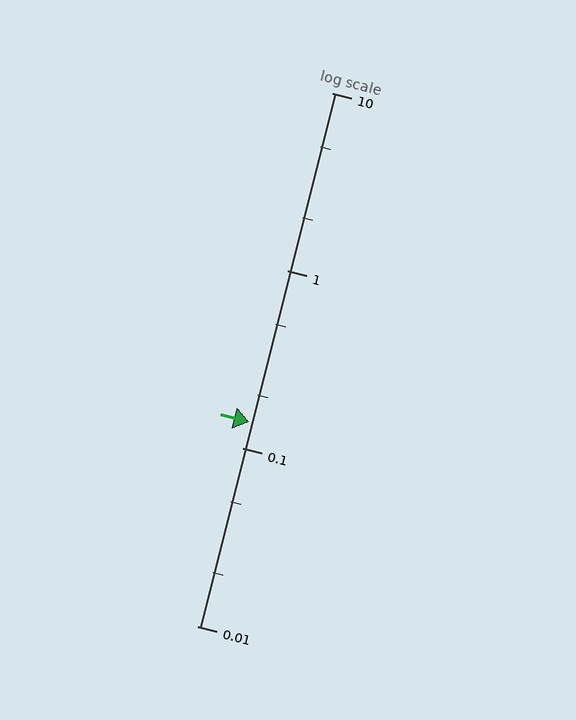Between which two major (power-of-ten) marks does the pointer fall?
The pointer is between 0.1 and 1.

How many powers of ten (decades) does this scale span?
The scale spans 3 decades, from 0.01 to 10.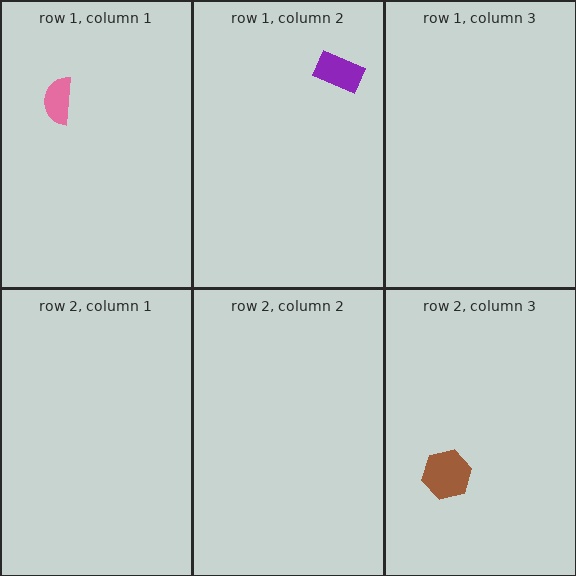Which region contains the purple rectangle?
The row 1, column 2 region.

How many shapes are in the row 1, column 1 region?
1.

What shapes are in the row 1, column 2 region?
The purple rectangle.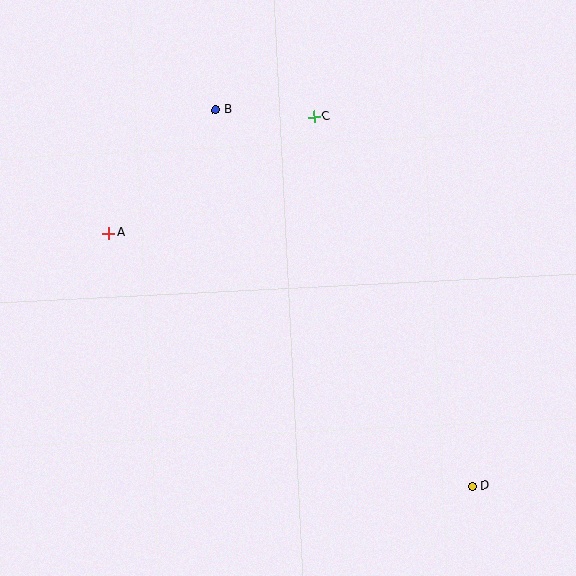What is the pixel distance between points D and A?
The distance between D and A is 443 pixels.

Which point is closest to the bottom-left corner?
Point A is closest to the bottom-left corner.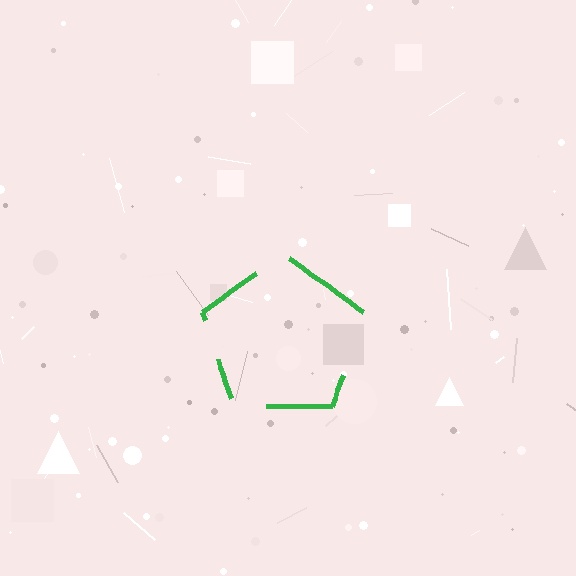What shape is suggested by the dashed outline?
The dashed outline suggests a pentagon.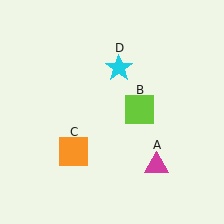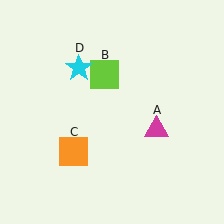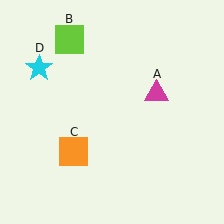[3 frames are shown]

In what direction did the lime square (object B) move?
The lime square (object B) moved up and to the left.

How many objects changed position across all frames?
3 objects changed position: magenta triangle (object A), lime square (object B), cyan star (object D).